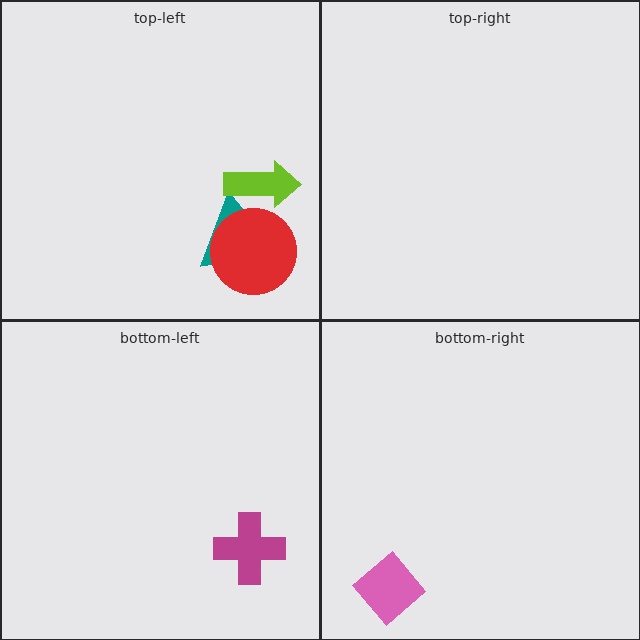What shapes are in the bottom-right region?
The pink diamond.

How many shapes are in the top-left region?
3.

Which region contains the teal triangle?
The top-left region.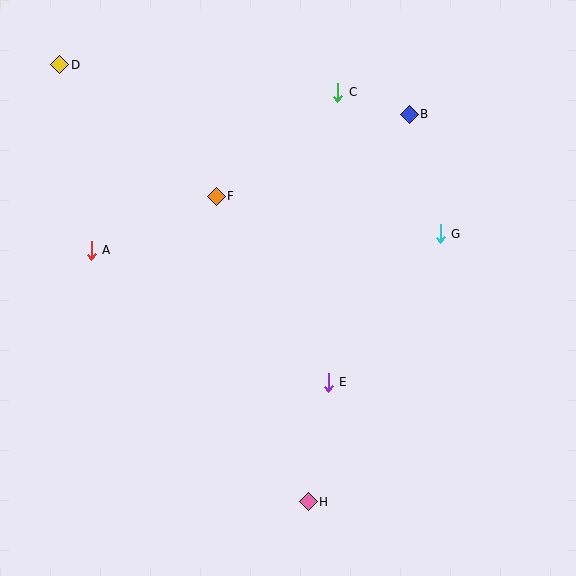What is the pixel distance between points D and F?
The distance between D and F is 204 pixels.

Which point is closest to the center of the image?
Point E at (328, 382) is closest to the center.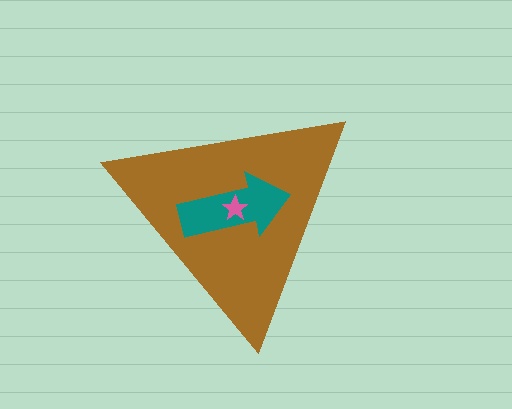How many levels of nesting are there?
3.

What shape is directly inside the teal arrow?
The pink star.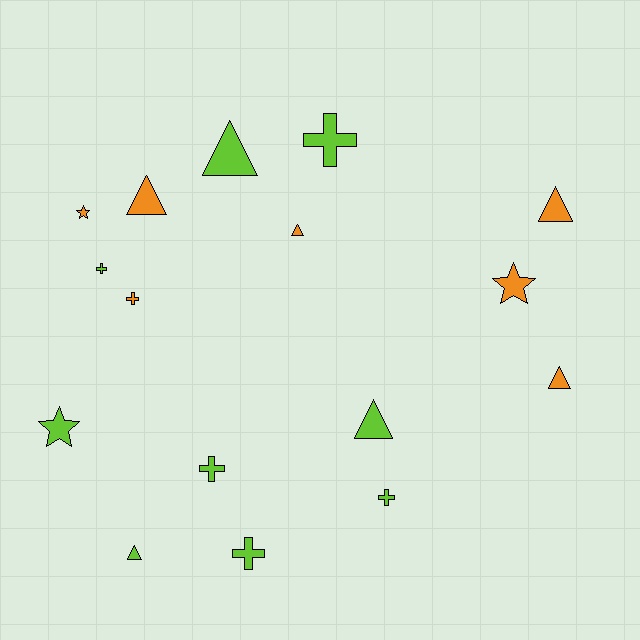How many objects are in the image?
There are 16 objects.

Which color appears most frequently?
Lime, with 9 objects.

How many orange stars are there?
There are 2 orange stars.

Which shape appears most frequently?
Triangle, with 7 objects.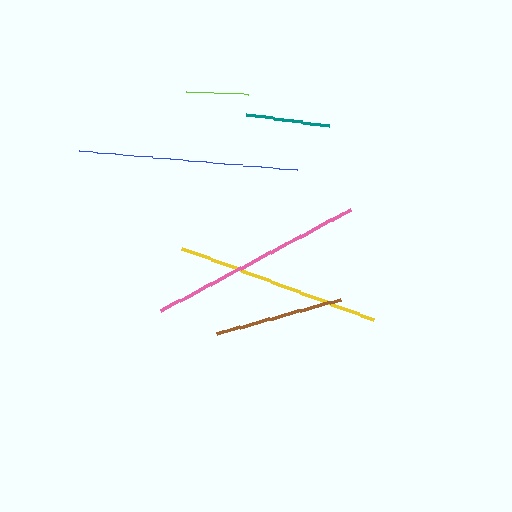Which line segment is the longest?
The blue line is the longest at approximately 218 pixels.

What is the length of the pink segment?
The pink segment is approximately 214 pixels long.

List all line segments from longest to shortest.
From longest to shortest: blue, pink, yellow, brown, teal, lime.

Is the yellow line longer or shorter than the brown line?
The yellow line is longer than the brown line.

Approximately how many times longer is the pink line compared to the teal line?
The pink line is approximately 2.5 times the length of the teal line.